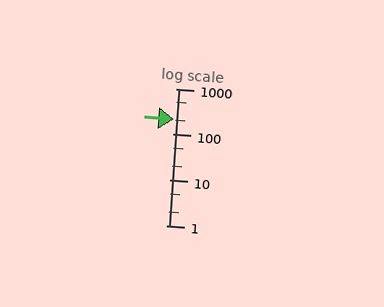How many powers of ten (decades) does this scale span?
The scale spans 3 decades, from 1 to 1000.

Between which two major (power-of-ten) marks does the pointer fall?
The pointer is between 100 and 1000.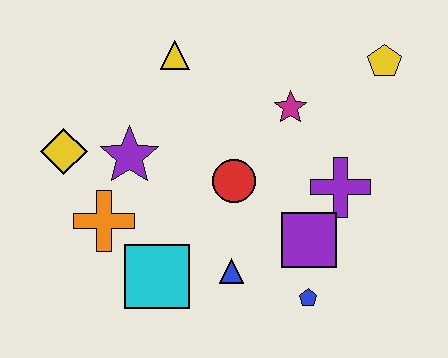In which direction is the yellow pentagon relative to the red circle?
The yellow pentagon is to the right of the red circle.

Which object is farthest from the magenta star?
The yellow diamond is farthest from the magenta star.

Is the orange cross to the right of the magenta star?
No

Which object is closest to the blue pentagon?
The purple square is closest to the blue pentagon.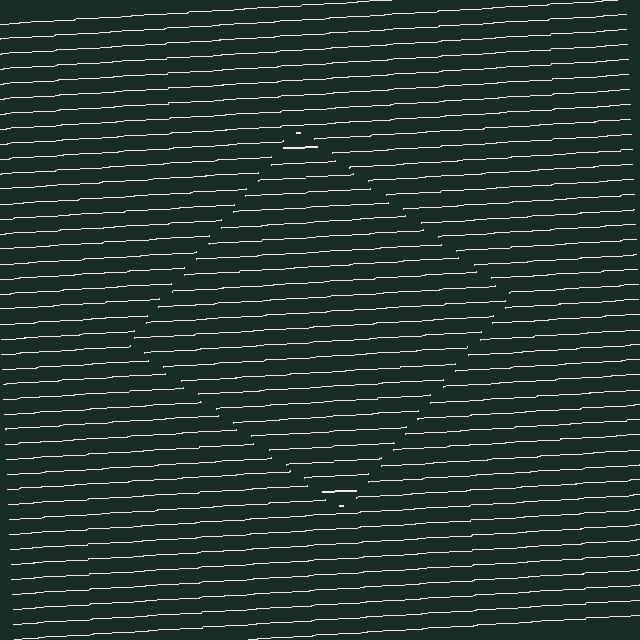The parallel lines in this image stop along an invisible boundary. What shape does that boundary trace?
An illusory square. The interior of the shape contains the same grating, shifted by half a period — the contour is defined by the phase discontinuity where line-ends from the inner and outer gratings abut.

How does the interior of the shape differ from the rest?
The interior of the shape contains the same grating, shifted by half a period — the contour is defined by the phase discontinuity where line-ends from the inner and outer gratings abut.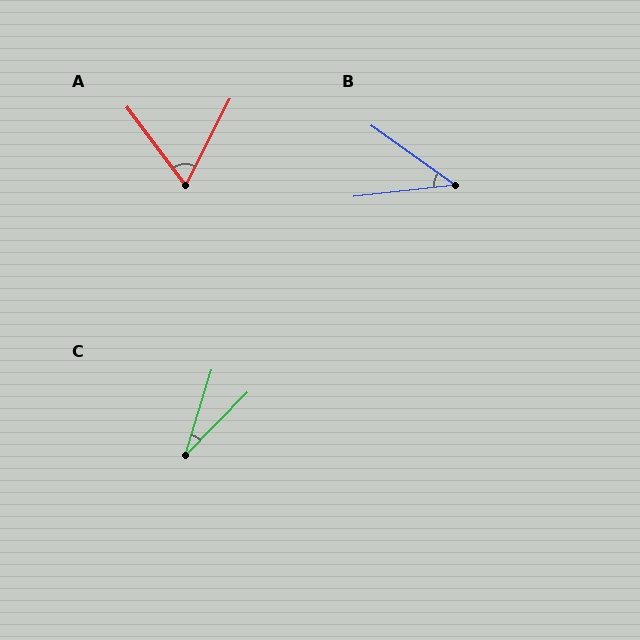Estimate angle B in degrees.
Approximately 42 degrees.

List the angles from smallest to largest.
C (27°), B (42°), A (64°).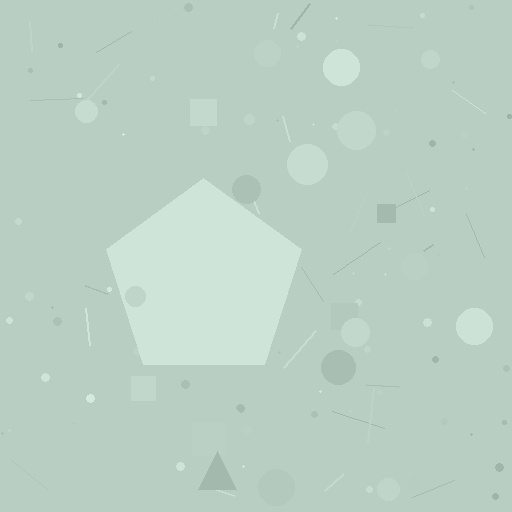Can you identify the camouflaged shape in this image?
The camouflaged shape is a pentagon.